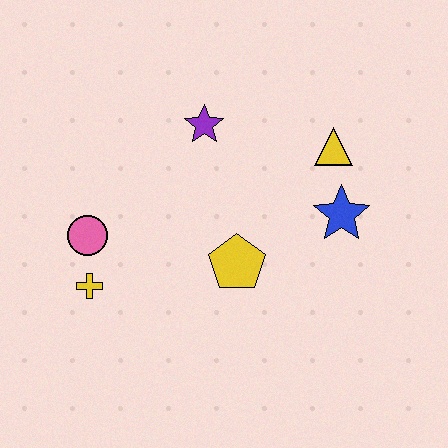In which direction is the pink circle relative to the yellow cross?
The pink circle is above the yellow cross.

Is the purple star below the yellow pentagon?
No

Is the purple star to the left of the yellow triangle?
Yes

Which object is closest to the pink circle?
The yellow cross is closest to the pink circle.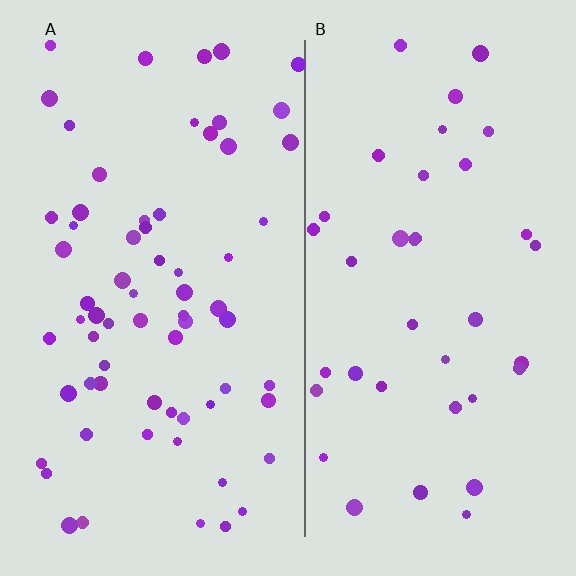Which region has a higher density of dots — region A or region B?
A (the left).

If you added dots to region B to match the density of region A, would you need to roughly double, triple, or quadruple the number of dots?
Approximately double.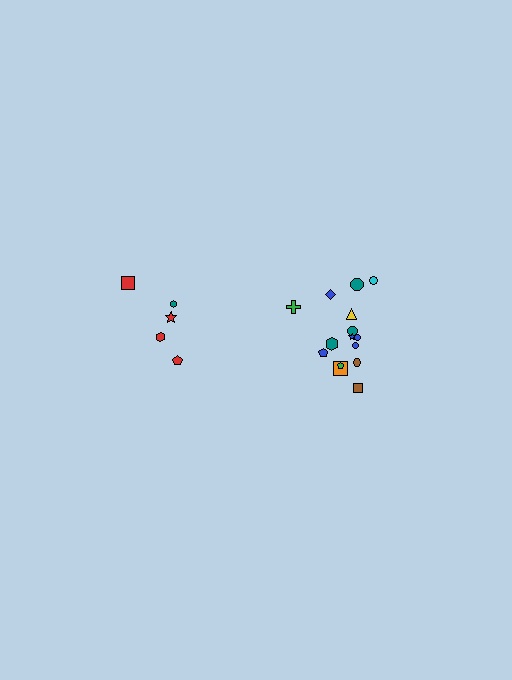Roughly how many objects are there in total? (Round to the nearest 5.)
Roughly 20 objects in total.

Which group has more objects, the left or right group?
The right group.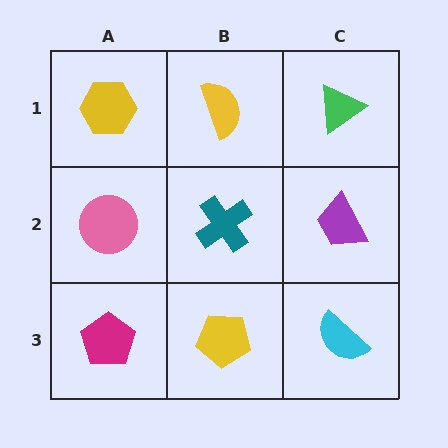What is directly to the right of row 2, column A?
A teal cross.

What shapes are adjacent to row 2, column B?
A yellow semicircle (row 1, column B), a yellow pentagon (row 3, column B), a pink circle (row 2, column A), a purple trapezoid (row 2, column C).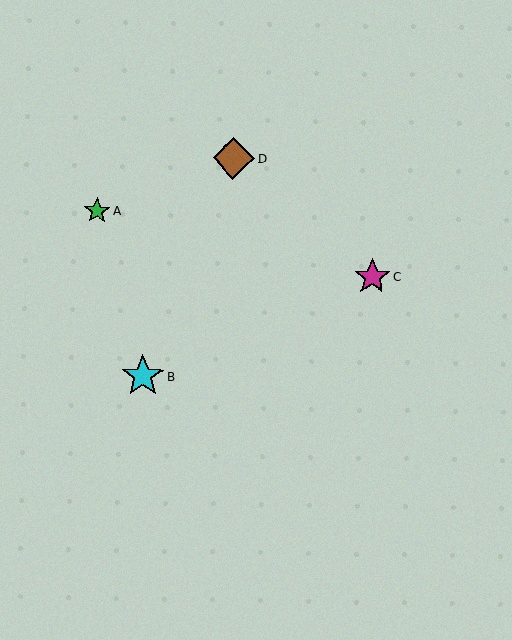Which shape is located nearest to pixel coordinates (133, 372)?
The cyan star (labeled B) at (143, 376) is nearest to that location.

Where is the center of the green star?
The center of the green star is at (97, 211).